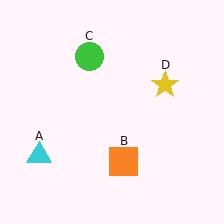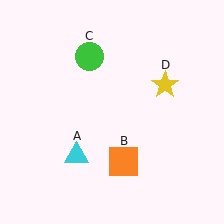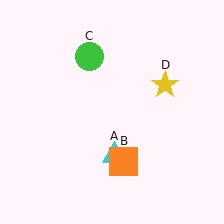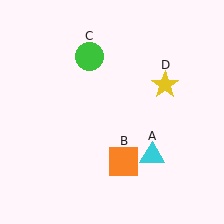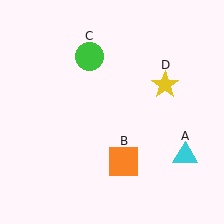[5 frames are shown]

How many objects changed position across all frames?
1 object changed position: cyan triangle (object A).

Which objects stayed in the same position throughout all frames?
Orange square (object B) and green circle (object C) and yellow star (object D) remained stationary.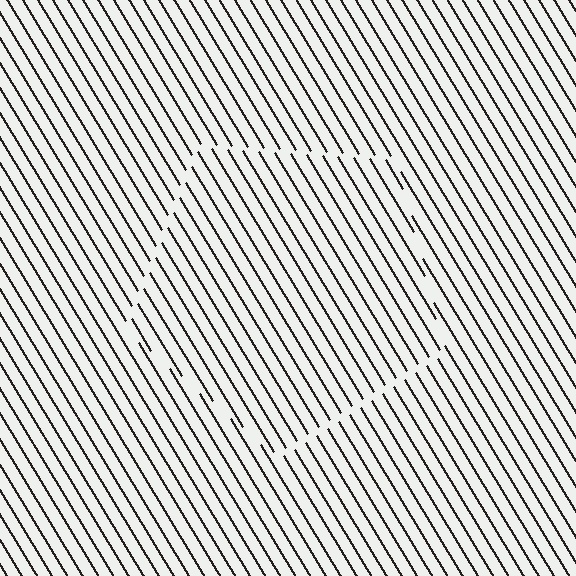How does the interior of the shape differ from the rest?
The interior of the shape contains the same grating, shifted by half a period — the contour is defined by the phase discontinuity where line-ends from the inner and outer gratings abut.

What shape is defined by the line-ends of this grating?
An illusory pentagon. The interior of the shape contains the same grating, shifted by half a period — the contour is defined by the phase discontinuity where line-ends from the inner and outer gratings abut.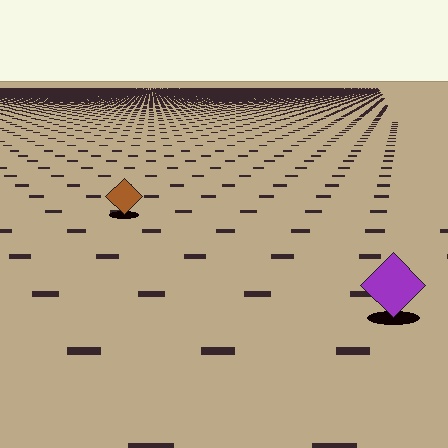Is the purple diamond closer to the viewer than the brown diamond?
Yes. The purple diamond is closer — you can tell from the texture gradient: the ground texture is coarser near it.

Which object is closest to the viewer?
The purple diamond is closest. The texture marks near it are larger and more spread out.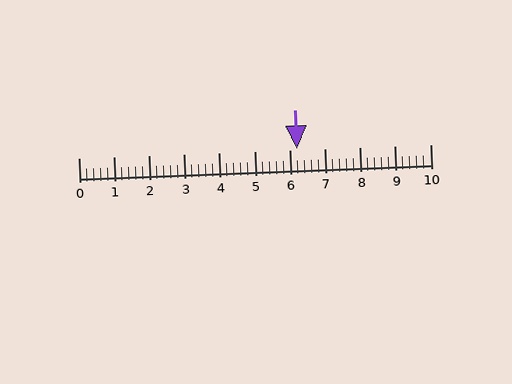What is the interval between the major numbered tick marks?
The major tick marks are spaced 1 units apart.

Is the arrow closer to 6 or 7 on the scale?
The arrow is closer to 6.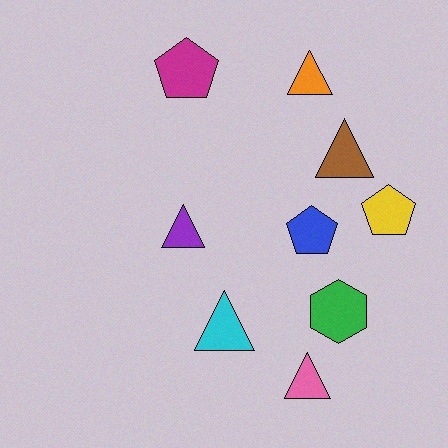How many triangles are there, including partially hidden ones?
There are 5 triangles.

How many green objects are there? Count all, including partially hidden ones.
There is 1 green object.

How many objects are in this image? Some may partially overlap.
There are 9 objects.